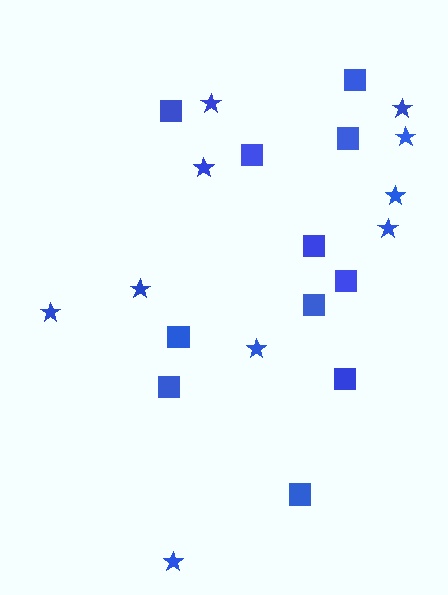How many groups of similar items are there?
There are 2 groups: one group of squares (11) and one group of stars (10).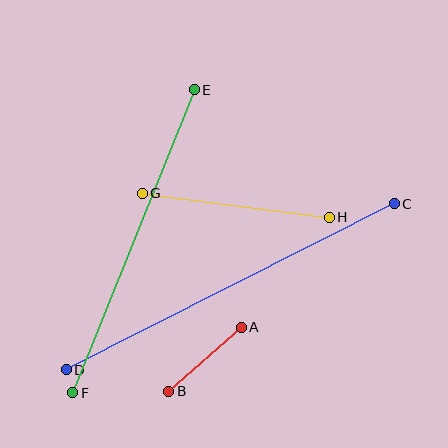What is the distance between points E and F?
The distance is approximately 326 pixels.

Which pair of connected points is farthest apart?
Points C and D are farthest apart.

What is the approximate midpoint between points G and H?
The midpoint is at approximately (236, 205) pixels.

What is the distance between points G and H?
The distance is approximately 189 pixels.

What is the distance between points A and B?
The distance is approximately 96 pixels.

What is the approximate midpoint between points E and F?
The midpoint is at approximately (133, 241) pixels.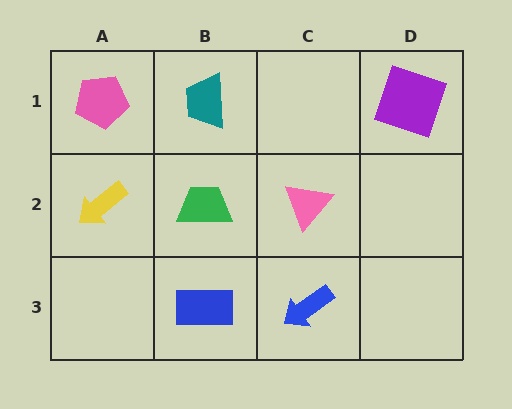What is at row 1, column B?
A teal trapezoid.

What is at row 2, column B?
A green trapezoid.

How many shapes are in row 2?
3 shapes.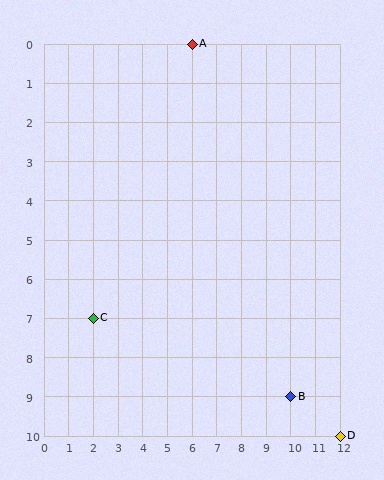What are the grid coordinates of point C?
Point C is at grid coordinates (2, 7).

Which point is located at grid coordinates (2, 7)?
Point C is at (2, 7).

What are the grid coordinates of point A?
Point A is at grid coordinates (6, 0).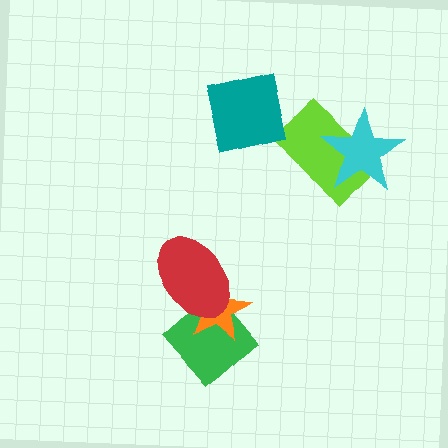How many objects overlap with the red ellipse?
2 objects overlap with the red ellipse.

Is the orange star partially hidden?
Yes, it is partially covered by another shape.